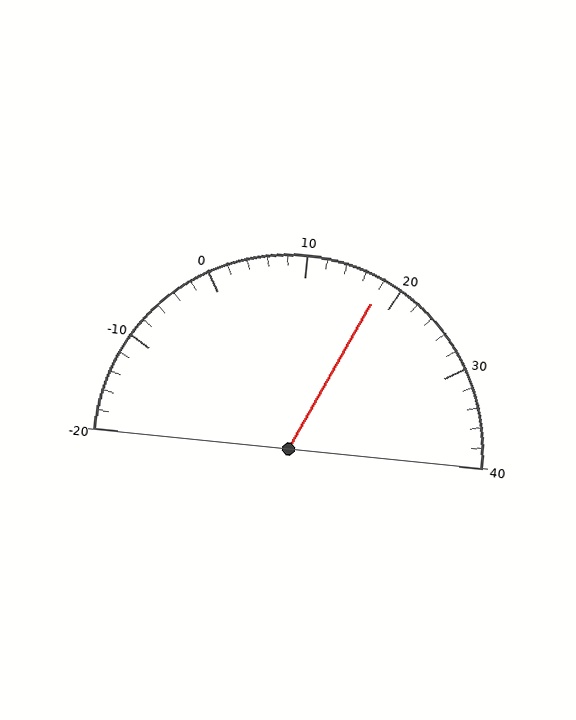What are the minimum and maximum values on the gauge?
The gauge ranges from -20 to 40.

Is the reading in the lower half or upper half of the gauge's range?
The reading is in the upper half of the range (-20 to 40).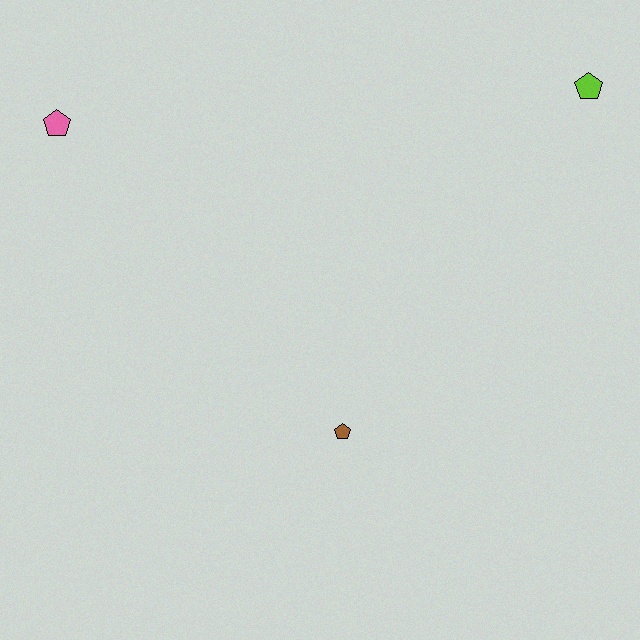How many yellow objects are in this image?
There are no yellow objects.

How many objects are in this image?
There are 3 objects.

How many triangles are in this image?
There are no triangles.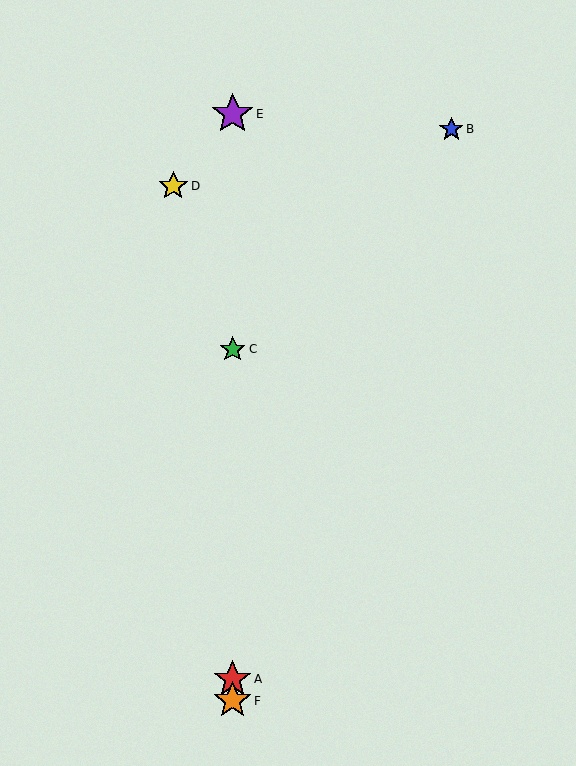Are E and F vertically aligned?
Yes, both are at x≈233.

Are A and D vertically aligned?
No, A is at x≈233 and D is at x≈173.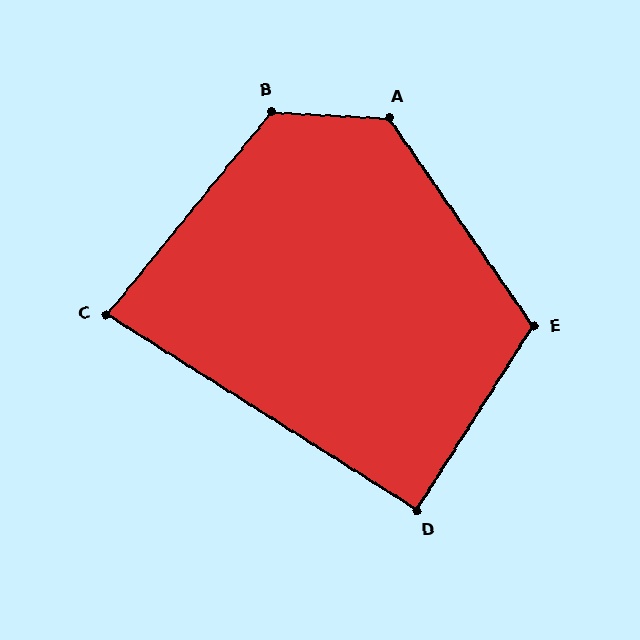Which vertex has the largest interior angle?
A, at approximately 128 degrees.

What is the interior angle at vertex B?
Approximately 126 degrees (obtuse).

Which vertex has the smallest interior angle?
C, at approximately 83 degrees.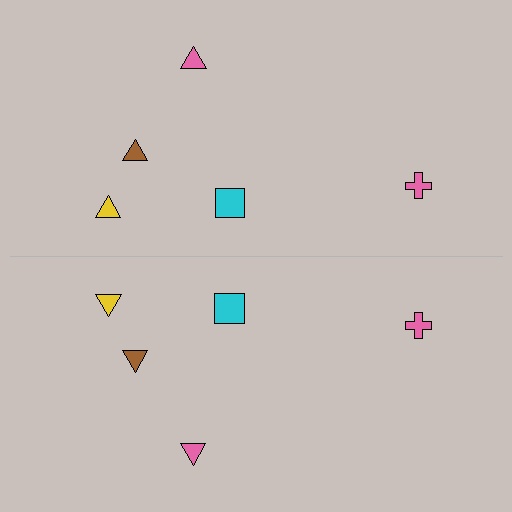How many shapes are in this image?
There are 10 shapes in this image.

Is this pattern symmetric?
Yes, this pattern has bilateral (reflection) symmetry.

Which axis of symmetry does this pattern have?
The pattern has a horizontal axis of symmetry running through the center of the image.